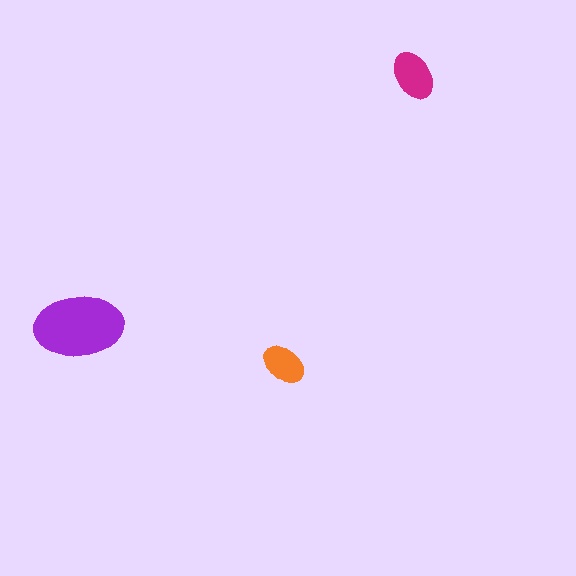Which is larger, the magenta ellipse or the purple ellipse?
The purple one.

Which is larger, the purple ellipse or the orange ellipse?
The purple one.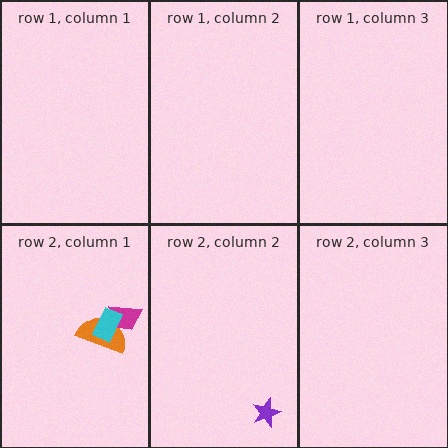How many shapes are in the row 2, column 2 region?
1.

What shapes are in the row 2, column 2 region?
The purple star.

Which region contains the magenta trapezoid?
The row 2, column 1 region.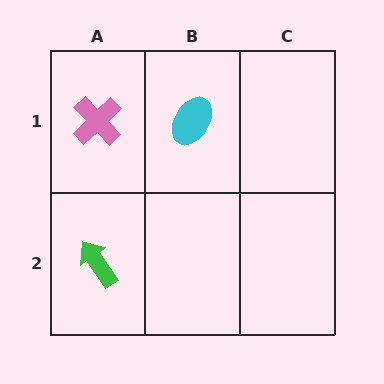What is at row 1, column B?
A cyan ellipse.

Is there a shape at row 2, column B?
No, that cell is empty.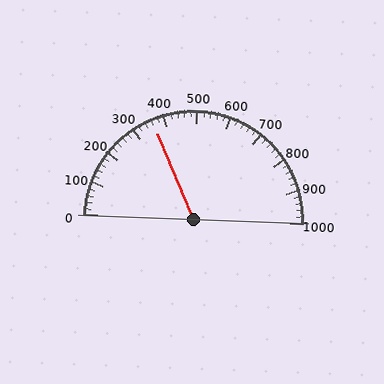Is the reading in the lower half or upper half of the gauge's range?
The reading is in the lower half of the range (0 to 1000).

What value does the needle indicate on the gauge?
The needle indicates approximately 360.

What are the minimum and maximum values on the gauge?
The gauge ranges from 0 to 1000.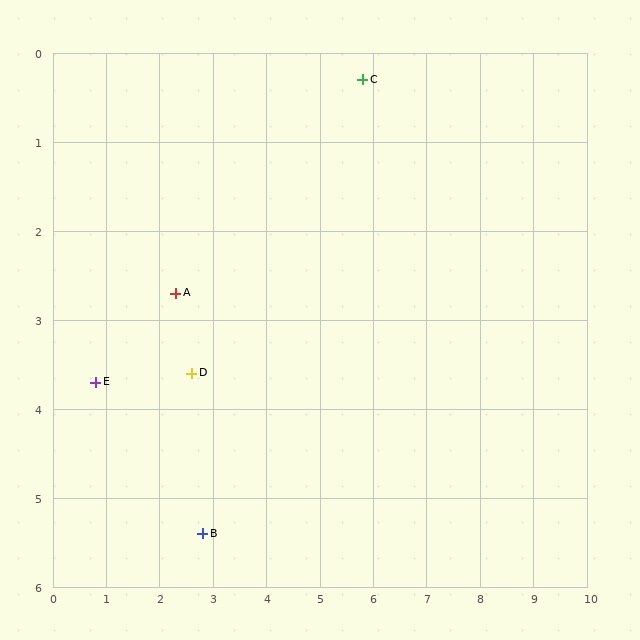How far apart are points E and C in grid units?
Points E and C are about 6.0 grid units apart.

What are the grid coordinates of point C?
Point C is at approximately (5.8, 0.3).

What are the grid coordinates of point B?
Point B is at approximately (2.8, 5.4).